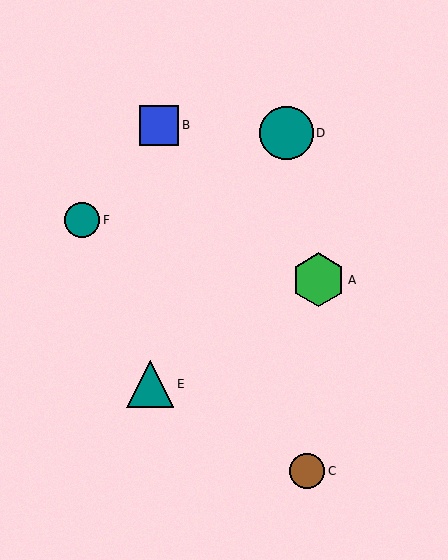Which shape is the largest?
The teal circle (labeled D) is the largest.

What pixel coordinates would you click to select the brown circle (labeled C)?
Click at (307, 471) to select the brown circle C.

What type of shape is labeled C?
Shape C is a brown circle.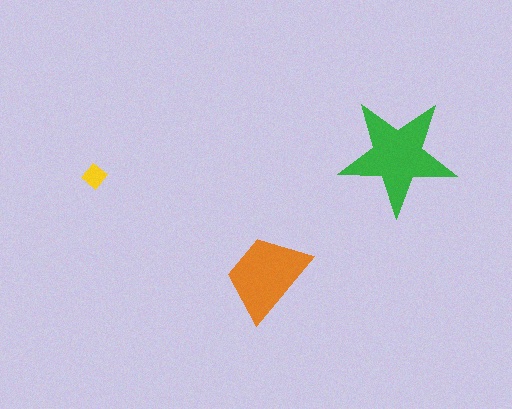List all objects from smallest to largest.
The yellow diamond, the orange trapezoid, the green star.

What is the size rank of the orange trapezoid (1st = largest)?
2nd.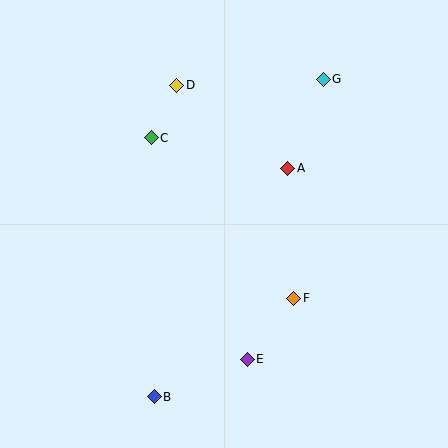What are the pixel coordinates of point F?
Point F is at (294, 298).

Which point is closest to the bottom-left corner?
Point B is closest to the bottom-left corner.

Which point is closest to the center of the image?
Point A at (288, 168) is closest to the center.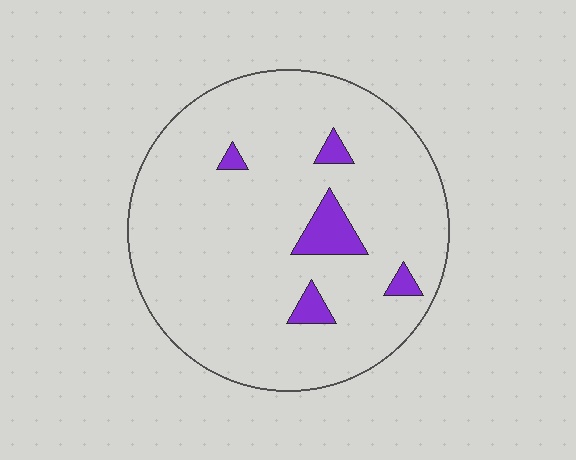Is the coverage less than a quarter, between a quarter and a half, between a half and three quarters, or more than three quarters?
Less than a quarter.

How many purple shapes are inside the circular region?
5.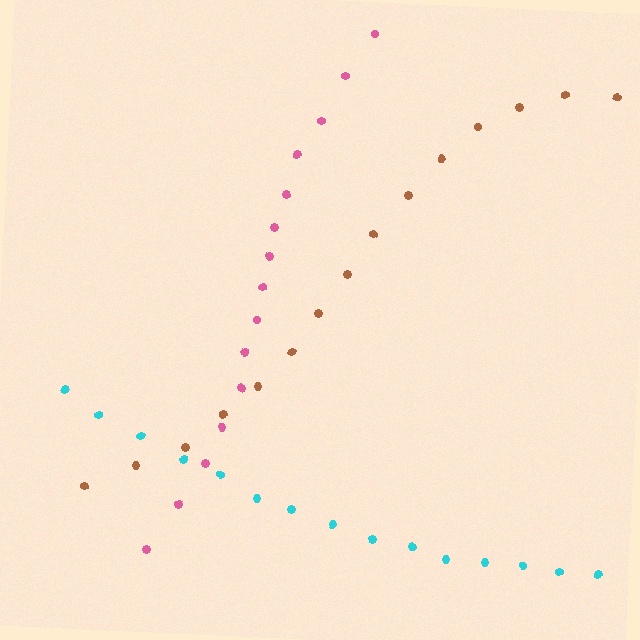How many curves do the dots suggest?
There are 3 distinct paths.